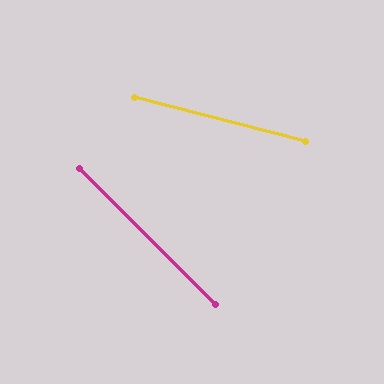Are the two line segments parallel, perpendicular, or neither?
Neither parallel nor perpendicular — they differ by about 31°.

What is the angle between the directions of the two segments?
Approximately 31 degrees.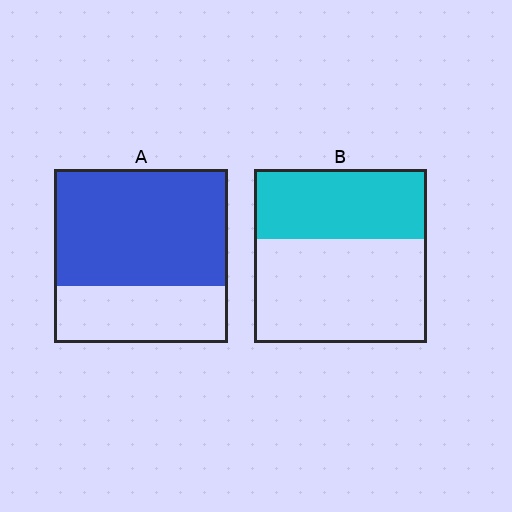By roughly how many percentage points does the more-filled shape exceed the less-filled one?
By roughly 25 percentage points (A over B).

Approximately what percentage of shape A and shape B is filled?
A is approximately 65% and B is approximately 40%.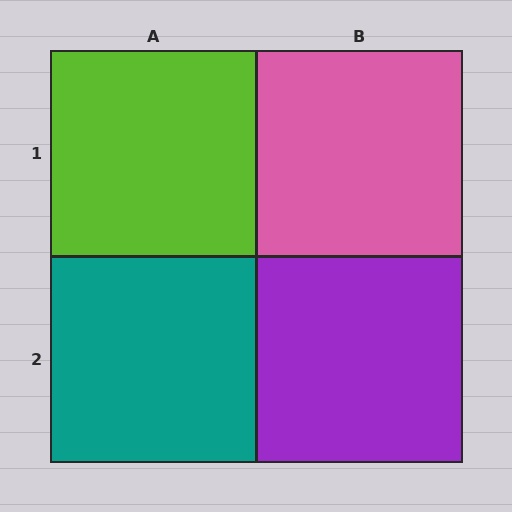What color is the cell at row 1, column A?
Lime.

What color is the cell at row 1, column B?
Pink.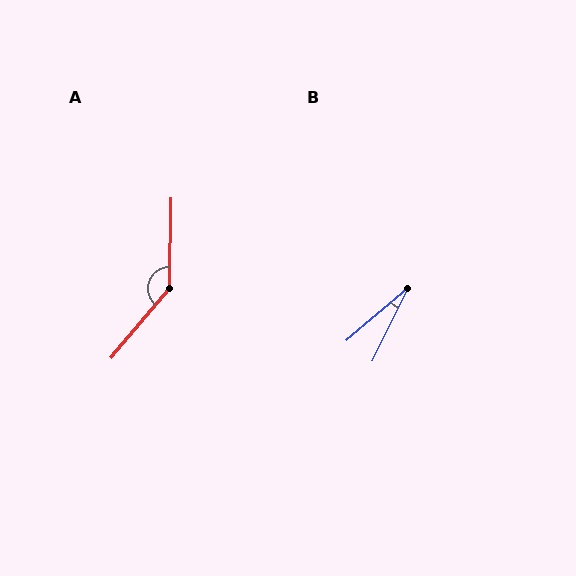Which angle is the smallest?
B, at approximately 23 degrees.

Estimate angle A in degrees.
Approximately 141 degrees.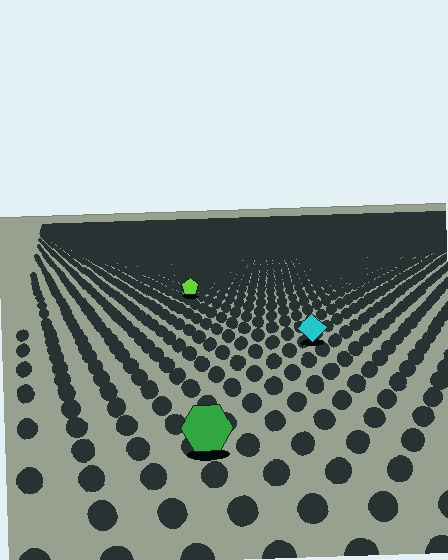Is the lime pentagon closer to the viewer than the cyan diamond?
No. The cyan diamond is closer — you can tell from the texture gradient: the ground texture is coarser near it.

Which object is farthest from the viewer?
The lime pentagon is farthest from the viewer. It appears smaller and the ground texture around it is denser.